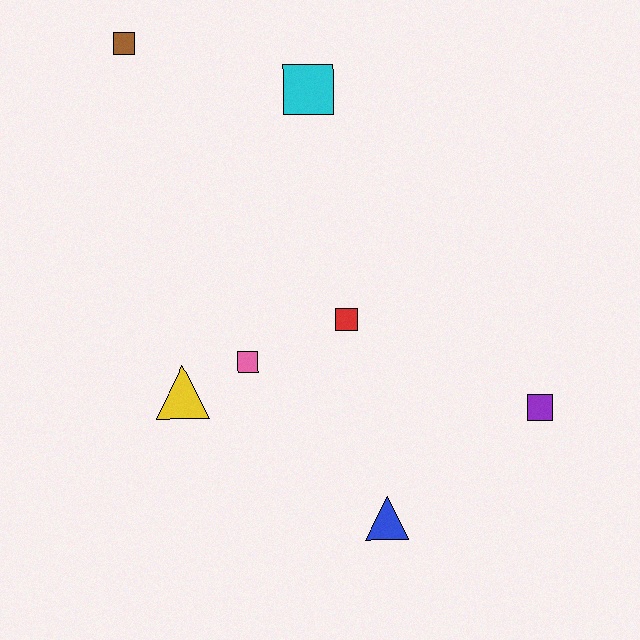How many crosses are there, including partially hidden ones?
There are no crosses.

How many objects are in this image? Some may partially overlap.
There are 7 objects.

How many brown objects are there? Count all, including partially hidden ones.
There is 1 brown object.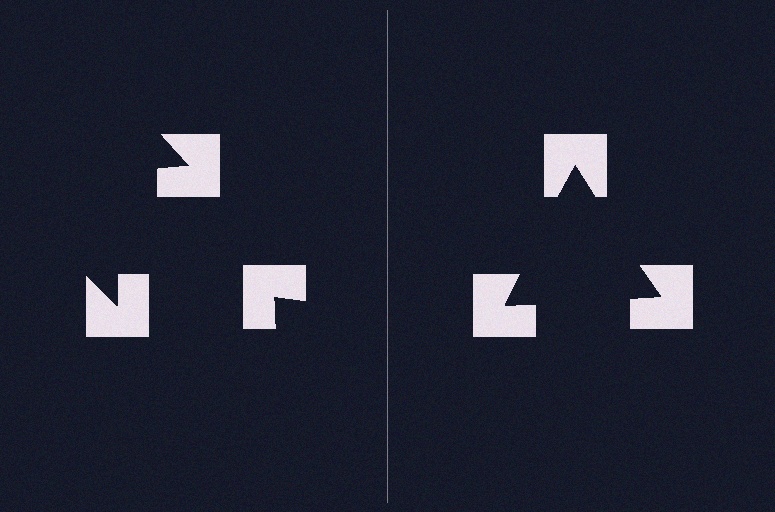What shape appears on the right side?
An illusory triangle.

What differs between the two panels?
The notched squares are positioned identically on both sides; only the wedge orientations differ. On the right they align to a triangle; on the left they are misaligned.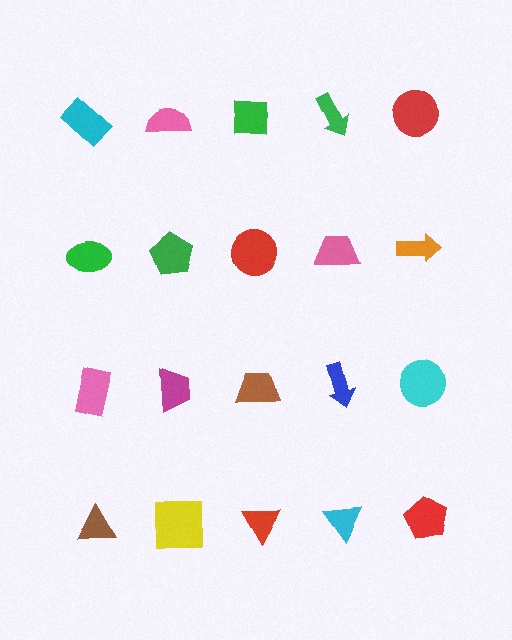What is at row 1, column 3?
A green square.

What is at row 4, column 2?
A yellow square.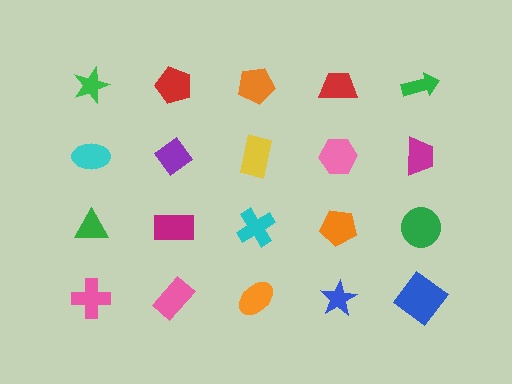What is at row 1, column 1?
A green star.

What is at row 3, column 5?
A green circle.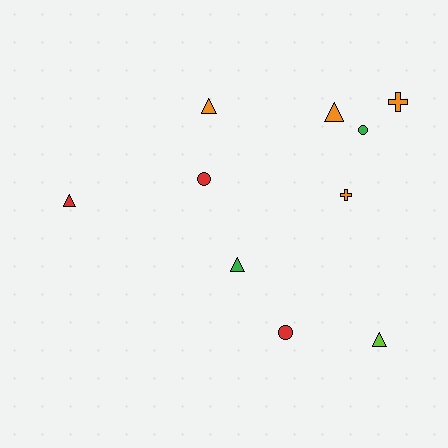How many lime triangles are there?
There is 1 lime triangle.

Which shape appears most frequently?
Triangle, with 5 objects.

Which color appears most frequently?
Orange, with 4 objects.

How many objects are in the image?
There are 10 objects.